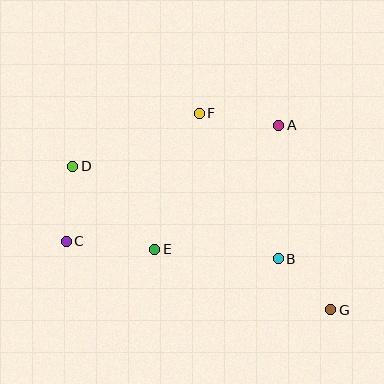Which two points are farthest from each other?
Points D and G are farthest from each other.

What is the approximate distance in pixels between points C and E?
The distance between C and E is approximately 89 pixels.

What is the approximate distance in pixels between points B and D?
The distance between B and D is approximately 225 pixels.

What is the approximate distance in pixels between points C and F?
The distance between C and F is approximately 184 pixels.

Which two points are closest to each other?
Points B and G are closest to each other.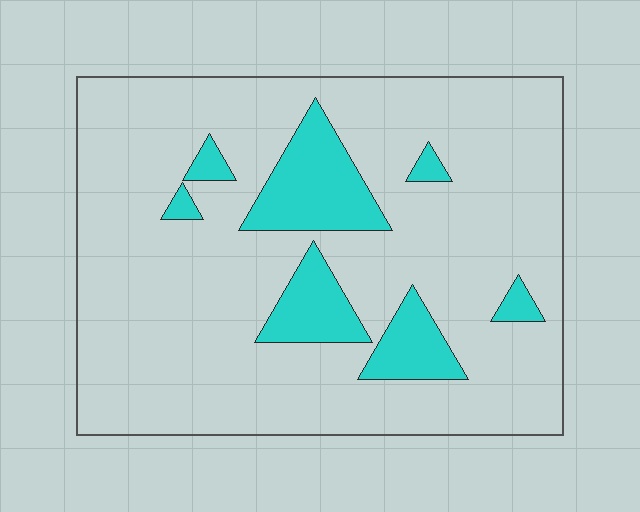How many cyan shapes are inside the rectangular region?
7.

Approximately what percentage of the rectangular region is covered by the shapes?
Approximately 15%.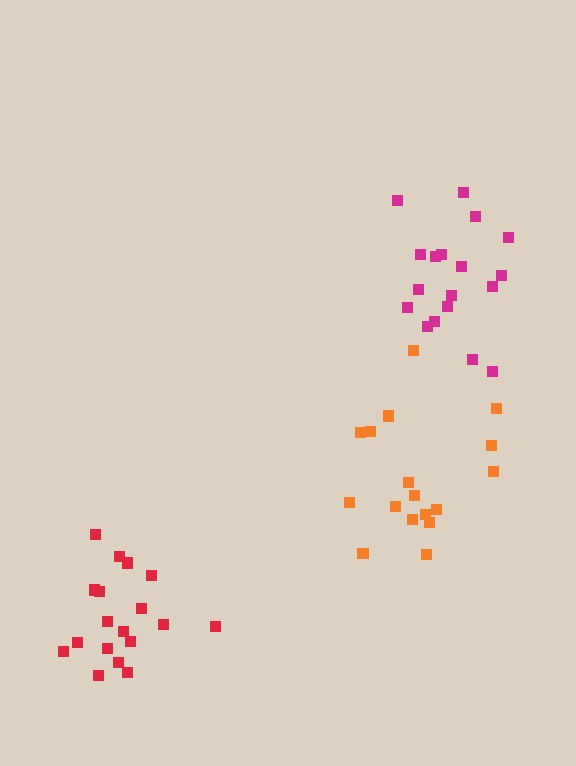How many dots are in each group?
Group 1: 17 dots, Group 2: 18 dots, Group 3: 18 dots (53 total).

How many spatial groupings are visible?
There are 3 spatial groupings.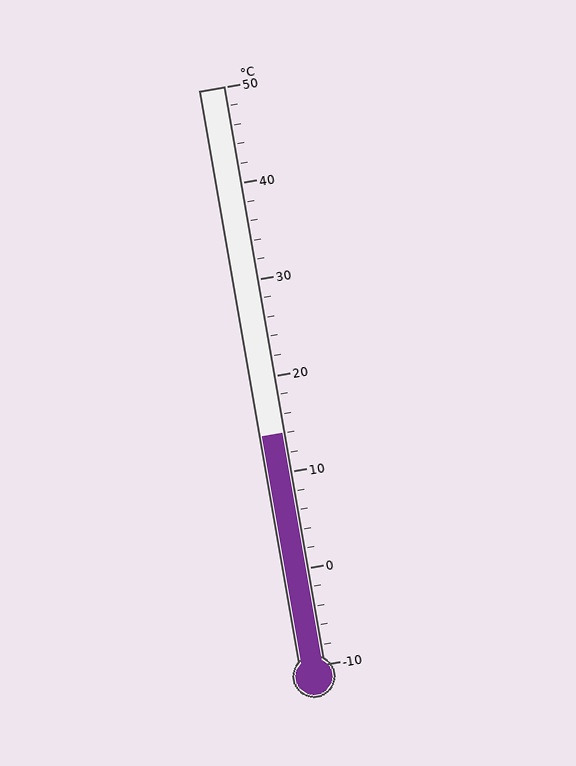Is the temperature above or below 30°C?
The temperature is below 30°C.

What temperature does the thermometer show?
The thermometer shows approximately 14°C.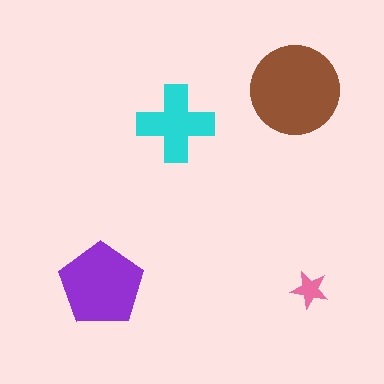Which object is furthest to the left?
The purple pentagon is leftmost.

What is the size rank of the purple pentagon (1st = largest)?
2nd.